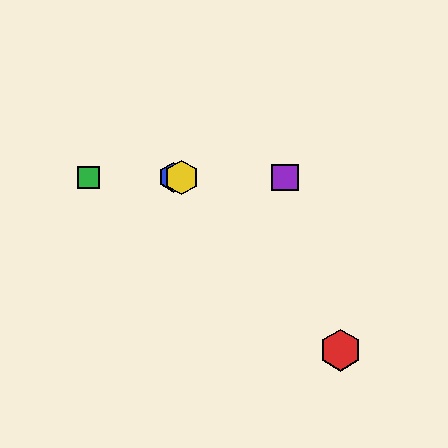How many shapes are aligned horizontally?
4 shapes (the blue hexagon, the green square, the yellow hexagon, the purple square) are aligned horizontally.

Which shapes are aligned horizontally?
The blue hexagon, the green square, the yellow hexagon, the purple square are aligned horizontally.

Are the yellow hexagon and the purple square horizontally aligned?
Yes, both are at y≈177.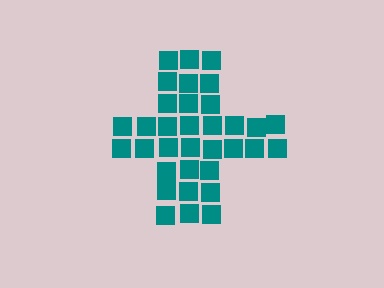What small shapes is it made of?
It is made of small squares.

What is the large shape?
The large shape is a cross.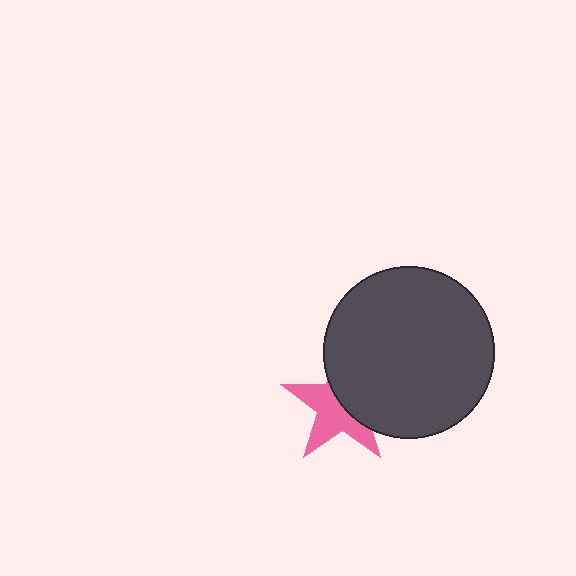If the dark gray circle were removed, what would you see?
You would see the complete pink star.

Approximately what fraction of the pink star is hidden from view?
Roughly 46% of the pink star is hidden behind the dark gray circle.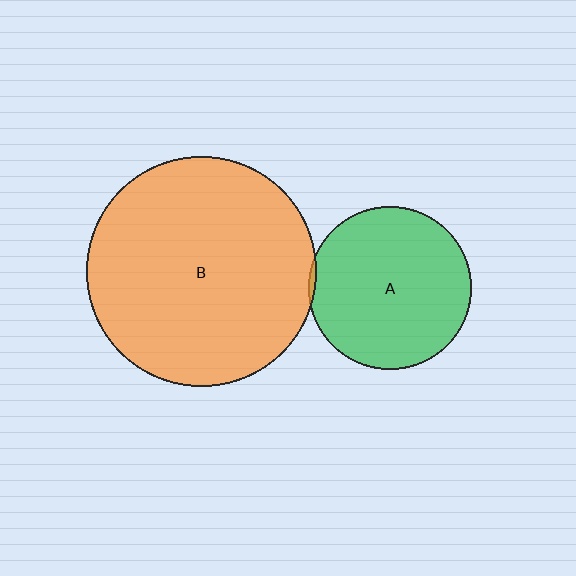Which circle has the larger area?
Circle B (orange).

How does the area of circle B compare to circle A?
Approximately 2.0 times.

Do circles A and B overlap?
Yes.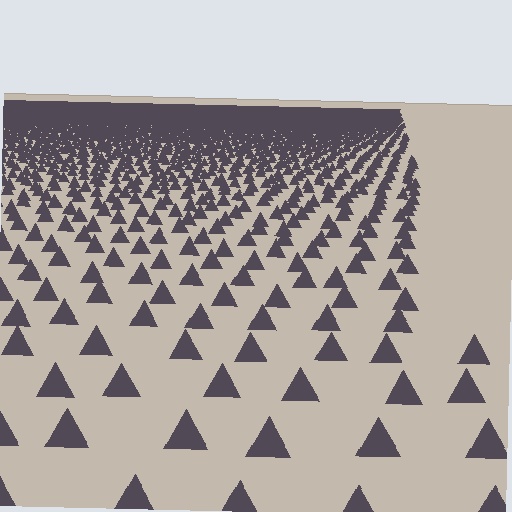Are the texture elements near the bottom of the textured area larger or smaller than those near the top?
Larger. Near the bottom, elements are closer to the viewer and appear at a bigger on-screen size.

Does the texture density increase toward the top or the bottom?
Density increases toward the top.